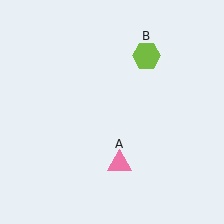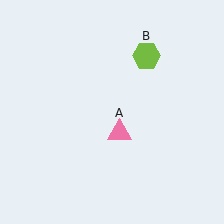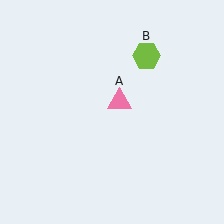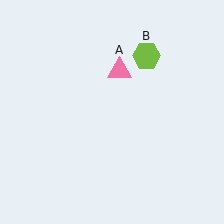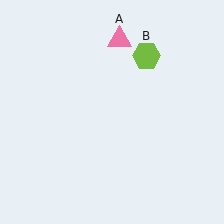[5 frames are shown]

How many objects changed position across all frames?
1 object changed position: pink triangle (object A).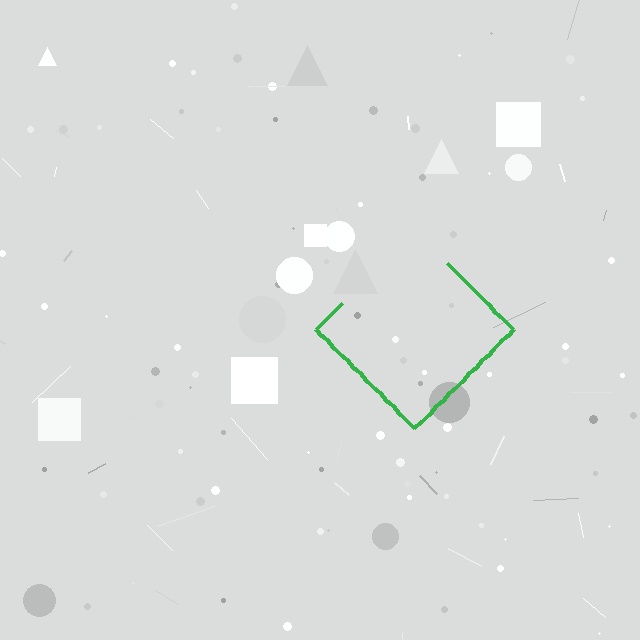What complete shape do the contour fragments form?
The contour fragments form a diamond.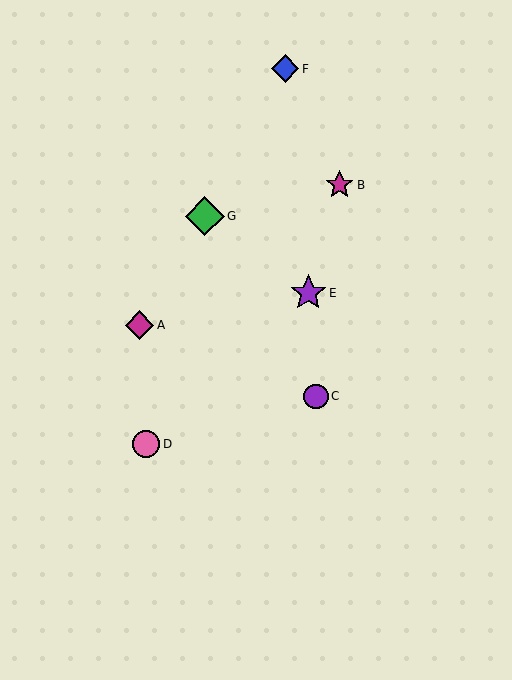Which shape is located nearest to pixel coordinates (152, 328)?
The magenta diamond (labeled A) at (139, 325) is nearest to that location.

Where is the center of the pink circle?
The center of the pink circle is at (146, 444).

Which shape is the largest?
The green diamond (labeled G) is the largest.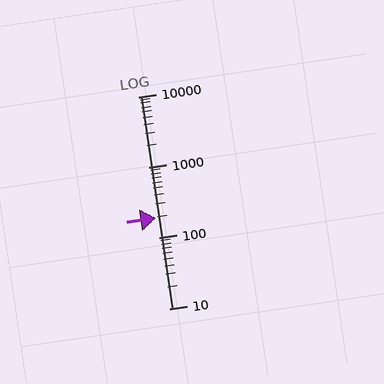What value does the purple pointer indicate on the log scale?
The pointer indicates approximately 190.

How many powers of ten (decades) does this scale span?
The scale spans 3 decades, from 10 to 10000.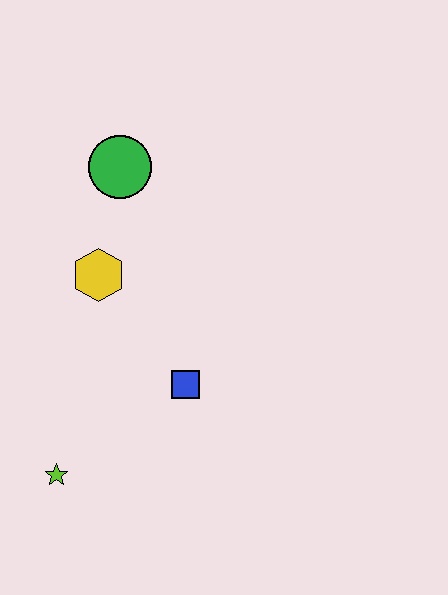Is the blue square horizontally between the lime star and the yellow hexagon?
No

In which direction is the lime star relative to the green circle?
The lime star is below the green circle.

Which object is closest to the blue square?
The yellow hexagon is closest to the blue square.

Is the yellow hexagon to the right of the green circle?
No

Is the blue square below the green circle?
Yes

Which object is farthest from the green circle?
The lime star is farthest from the green circle.